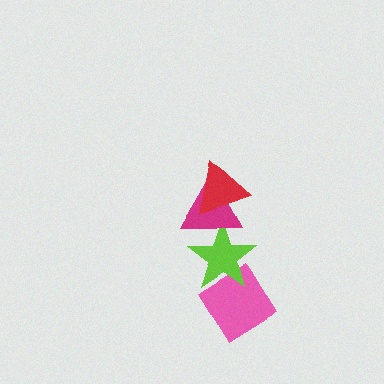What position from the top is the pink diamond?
The pink diamond is 4th from the top.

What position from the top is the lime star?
The lime star is 3rd from the top.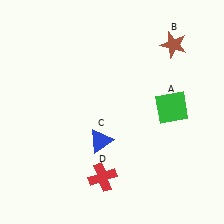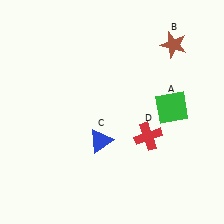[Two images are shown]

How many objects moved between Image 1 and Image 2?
1 object moved between the two images.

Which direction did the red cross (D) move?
The red cross (D) moved right.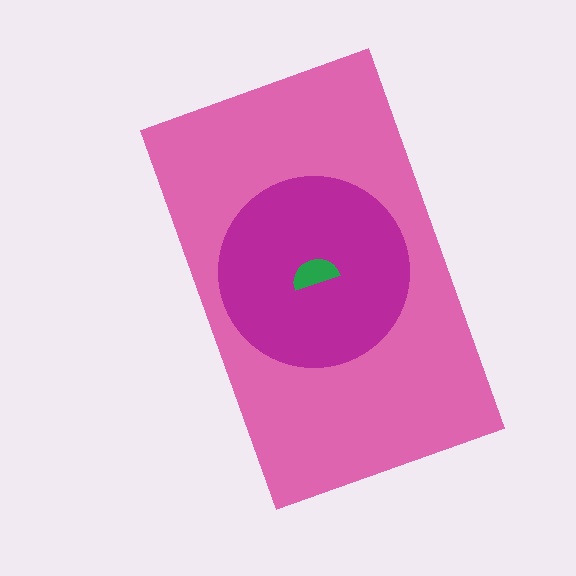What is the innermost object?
The green semicircle.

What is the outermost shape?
The pink rectangle.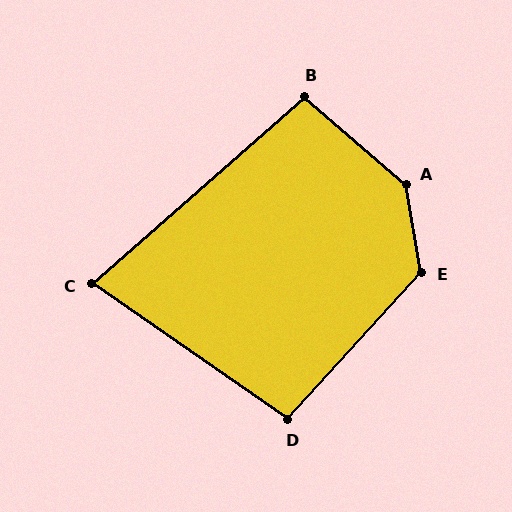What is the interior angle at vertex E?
Approximately 128 degrees (obtuse).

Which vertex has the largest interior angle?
A, at approximately 141 degrees.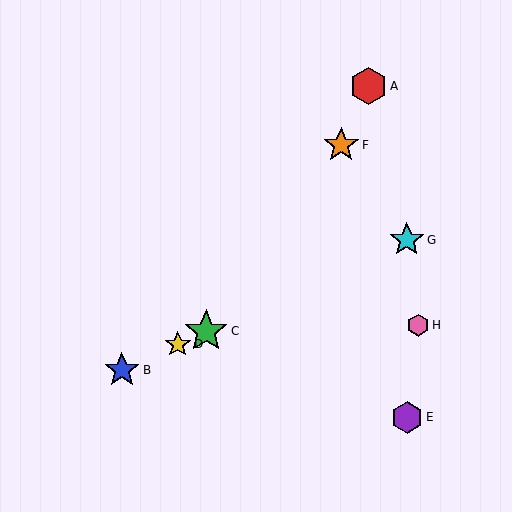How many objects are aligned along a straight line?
4 objects (B, C, D, G) are aligned along a straight line.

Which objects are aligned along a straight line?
Objects B, C, D, G are aligned along a straight line.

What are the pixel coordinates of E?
Object E is at (407, 417).